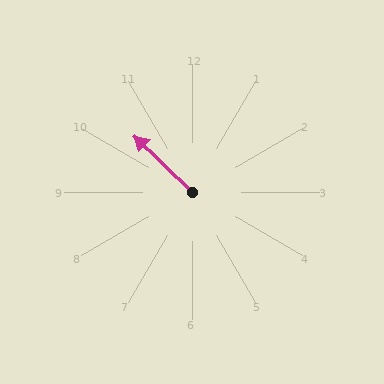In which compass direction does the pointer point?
Northwest.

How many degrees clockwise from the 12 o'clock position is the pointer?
Approximately 314 degrees.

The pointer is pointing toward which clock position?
Roughly 10 o'clock.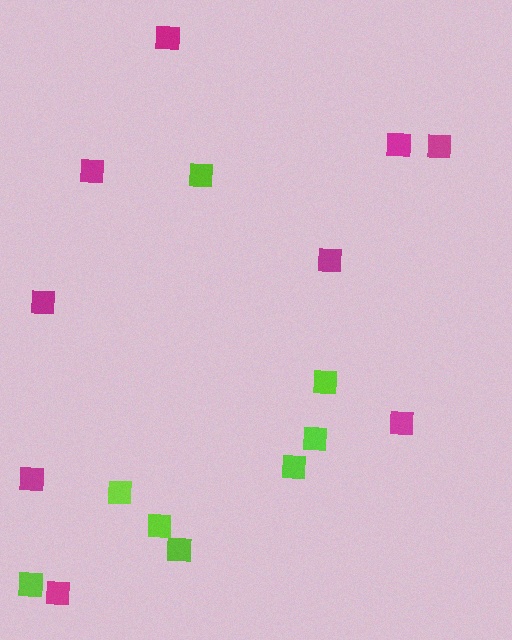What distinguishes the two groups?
There are 2 groups: one group of lime squares (8) and one group of magenta squares (9).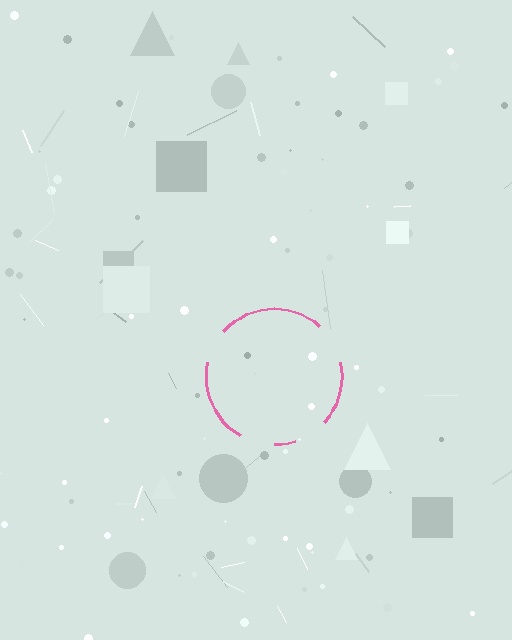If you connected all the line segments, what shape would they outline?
They would outline a circle.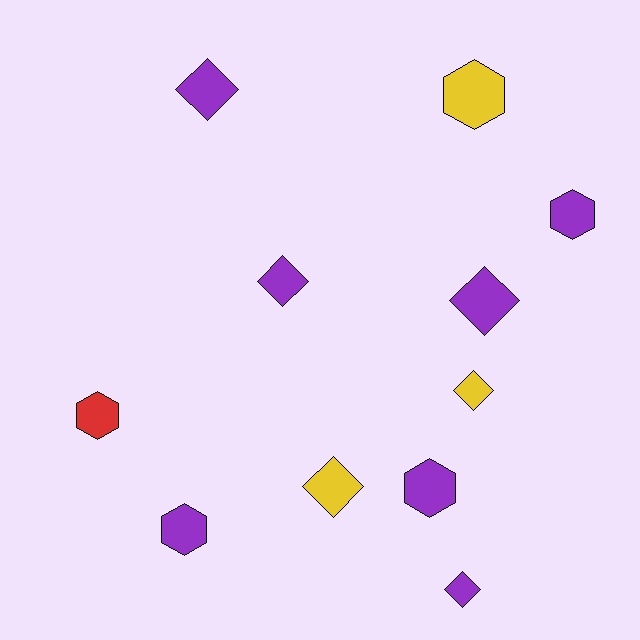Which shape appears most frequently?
Diamond, with 6 objects.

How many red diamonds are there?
There are no red diamonds.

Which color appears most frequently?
Purple, with 7 objects.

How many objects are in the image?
There are 11 objects.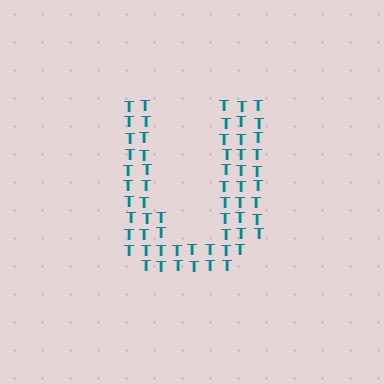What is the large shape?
The large shape is the letter U.